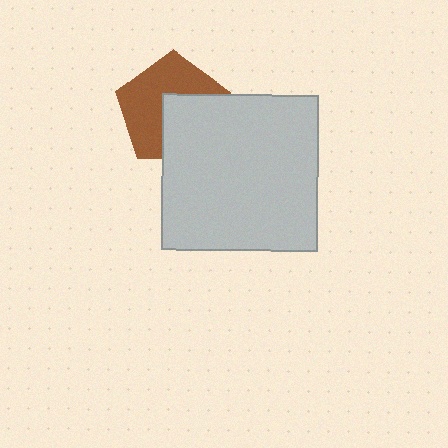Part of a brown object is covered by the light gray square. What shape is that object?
It is a pentagon.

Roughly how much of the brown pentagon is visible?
About half of it is visible (roughly 57%).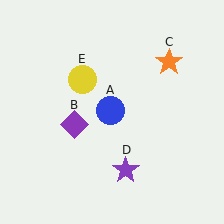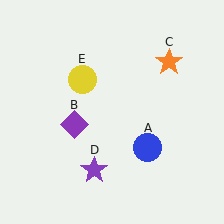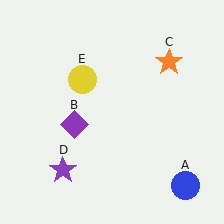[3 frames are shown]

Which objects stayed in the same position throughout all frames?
Purple diamond (object B) and orange star (object C) and yellow circle (object E) remained stationary.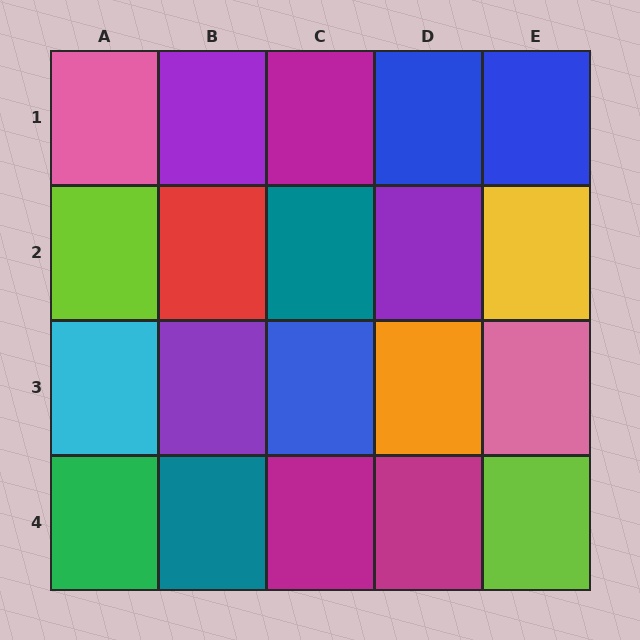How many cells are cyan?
1 cell is cyan.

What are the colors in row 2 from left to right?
Lime, red, teal, purple, yellow.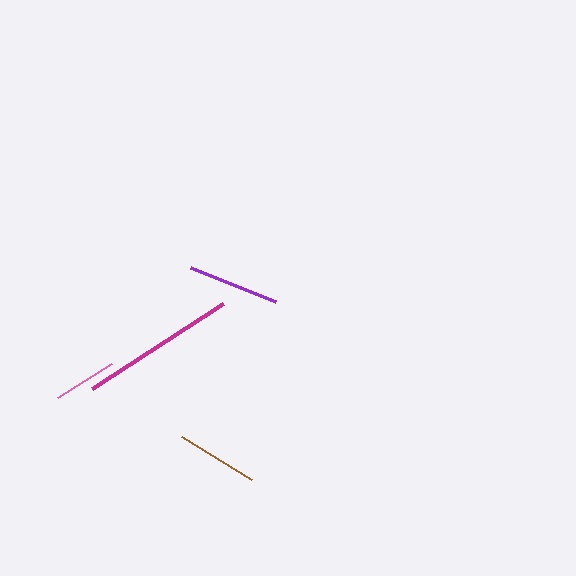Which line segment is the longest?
The magenta line is the longest at approximately 156 pixels.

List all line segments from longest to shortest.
From longest to shortest: magenta, purple, brown, pink.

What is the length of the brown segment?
The brown segment is approximately 82 pixels long.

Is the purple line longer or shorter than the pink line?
The purple line is longer than the pink line.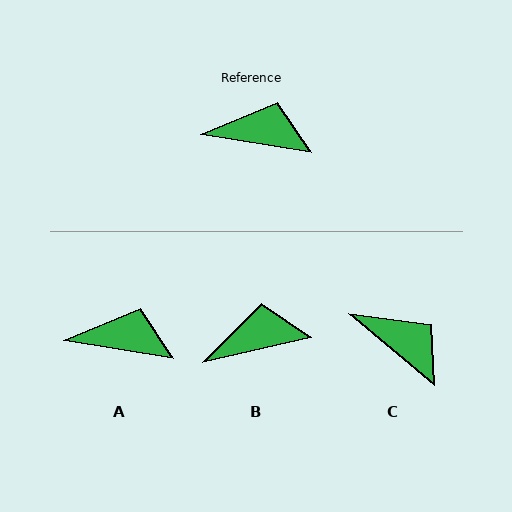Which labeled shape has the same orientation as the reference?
A.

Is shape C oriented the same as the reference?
No, it is off by about 31 degrees.